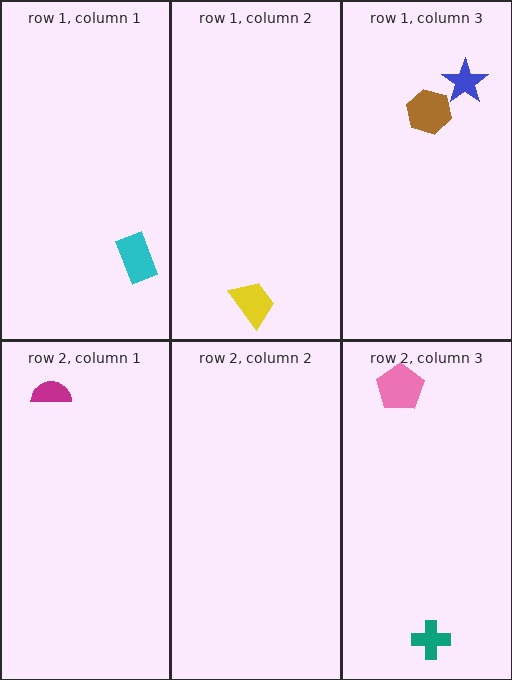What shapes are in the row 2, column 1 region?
The magenta semicircle.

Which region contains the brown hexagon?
The row 1, column 3 region.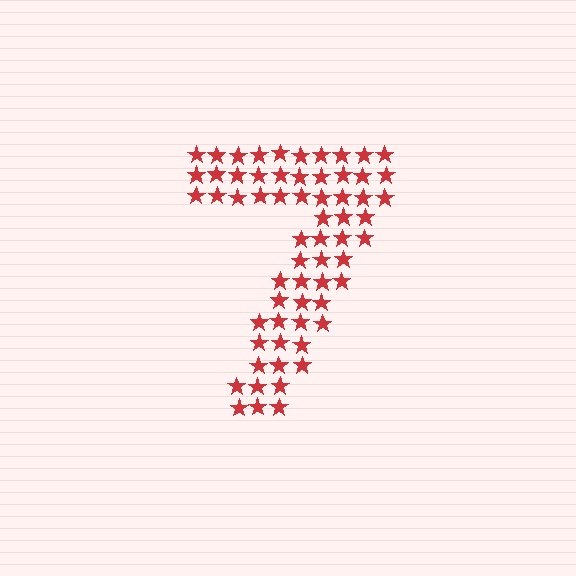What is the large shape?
The large shape is the digit 7.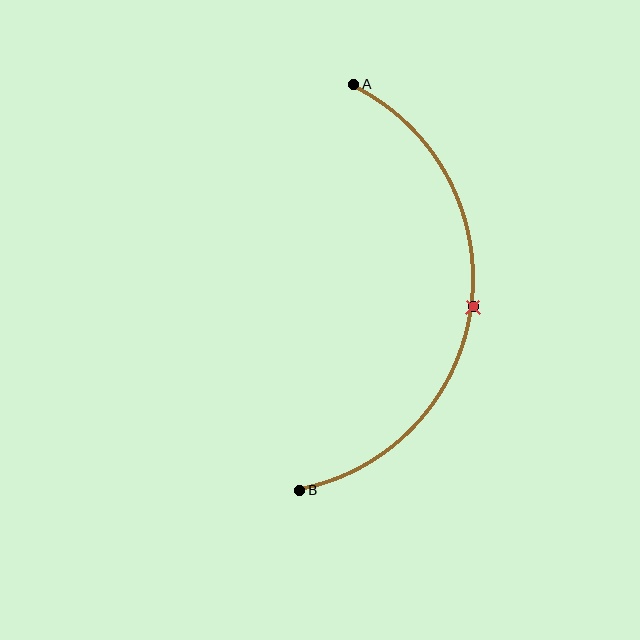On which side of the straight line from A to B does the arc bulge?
The arc bulges to the right of the straight line connecting A and B.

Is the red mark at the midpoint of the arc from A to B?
Yes. The red mark lies on the arc at equal arc-length from both A and B — it is the arc midpoint.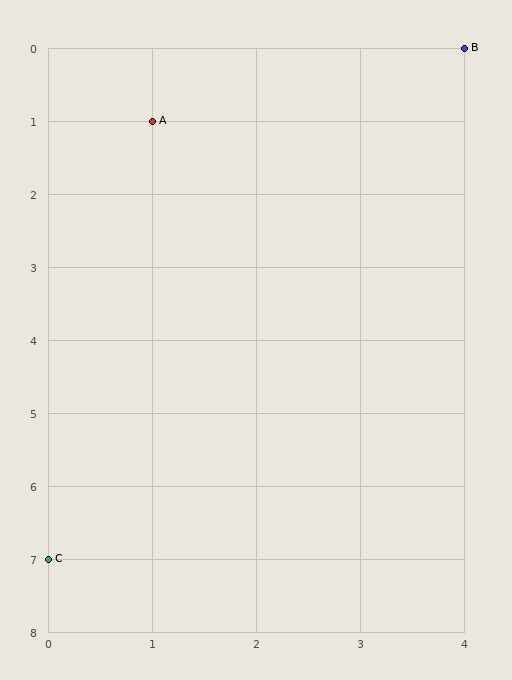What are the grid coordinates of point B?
Point B is at grid coordinates (4, 0).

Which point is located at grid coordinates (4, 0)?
Point B is at (4, 0).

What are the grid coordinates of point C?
Point C is at grid coordinates (0, 7).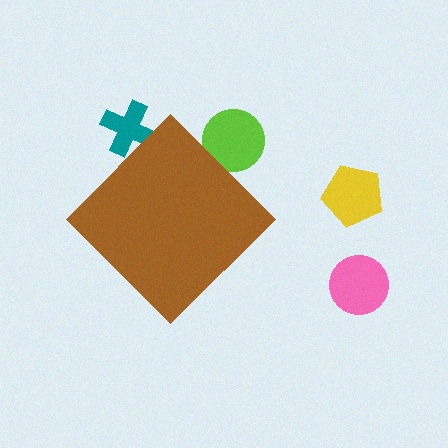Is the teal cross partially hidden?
Yes, the teal cross is partially hidden behind the brown diamond.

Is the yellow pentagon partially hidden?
No, the yellow pentagon is fully visible.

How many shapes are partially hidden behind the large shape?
2 shapes are partially hidden.